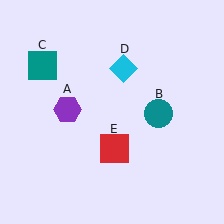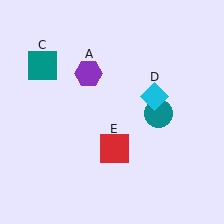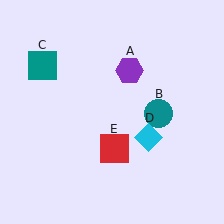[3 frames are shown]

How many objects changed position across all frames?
2 objects changed position: purple hexagon (object A), cyan diamond (object D).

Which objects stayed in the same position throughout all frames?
Teal circle (object B) and teal square (object C) and red square (object E) remained stationary.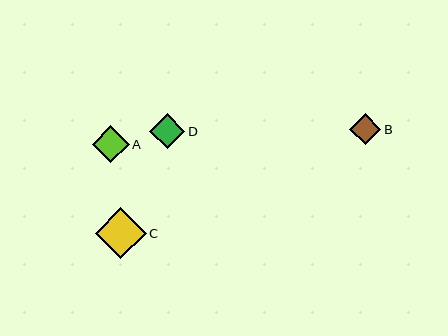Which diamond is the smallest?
Diamond B is the smallest with a size of approximately 31 pixels.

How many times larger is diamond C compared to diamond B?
Diamond C is approximately 1.6 times the size of diamond B.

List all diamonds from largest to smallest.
From largest to smallest: C, A, D, B.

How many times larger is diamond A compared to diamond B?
Diamond A is approximately 1.2 times the size of diamond B.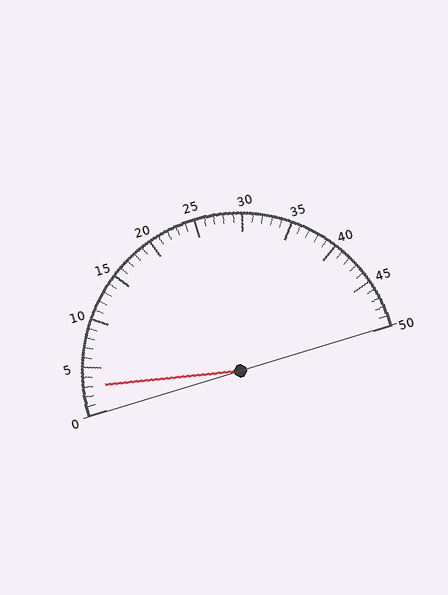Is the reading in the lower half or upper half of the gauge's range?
The reading is in the lower half of the range (0 to 50).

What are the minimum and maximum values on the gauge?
The gauge ranges from 0 to 50.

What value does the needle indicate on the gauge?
The needle indicates approximately 3.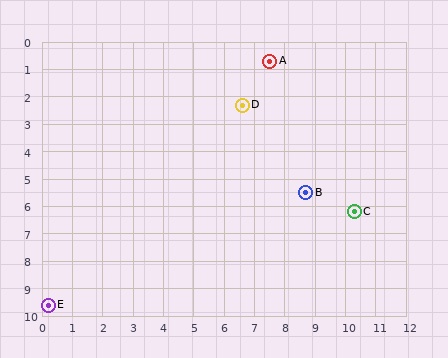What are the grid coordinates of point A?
Point A is at approximately (7.5, 0.7).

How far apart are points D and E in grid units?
Points D and E are about 9.7 grid units apart.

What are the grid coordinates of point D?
Point D is at approximately (6.6, 2.3).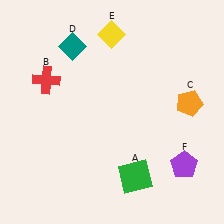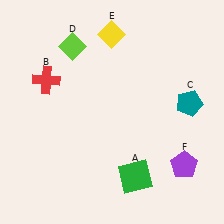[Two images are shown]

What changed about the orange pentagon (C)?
In Image 1, C is orange. In Image 2, it changed to teal.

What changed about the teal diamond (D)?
In Image 1, D is teal. In Image 2, it changed to lime.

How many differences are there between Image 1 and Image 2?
There are 2 differences between the two images.